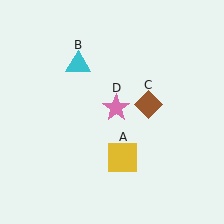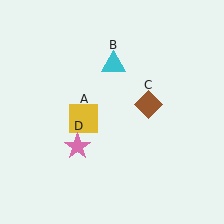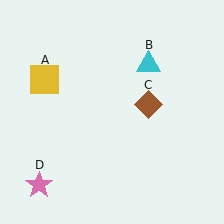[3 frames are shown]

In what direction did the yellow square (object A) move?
The yellow square (object A) moved up and to the left.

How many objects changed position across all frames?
3 objects changed position: yellow square (object A), cyan triangle (object B), pink star (object D).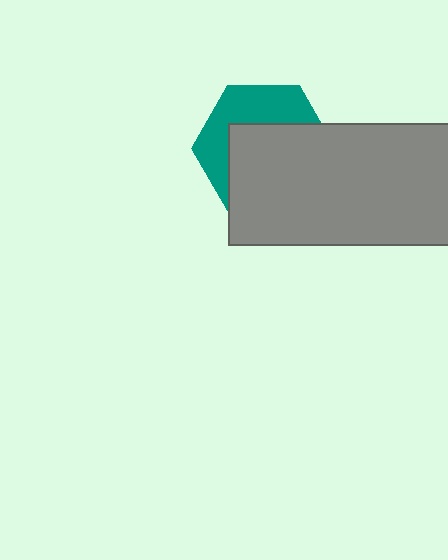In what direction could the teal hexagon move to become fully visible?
The teal hexagon could move up. That would shift it out from behind the gray rectangle entirely.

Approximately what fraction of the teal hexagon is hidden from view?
Roughly 60% of the teal hexagon is hidden behind the gray rectangle.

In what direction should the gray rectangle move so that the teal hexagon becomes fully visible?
The gray rectangle should move down. That is the shortest direction to clear the overlap and leave the teal hexagon fully visible.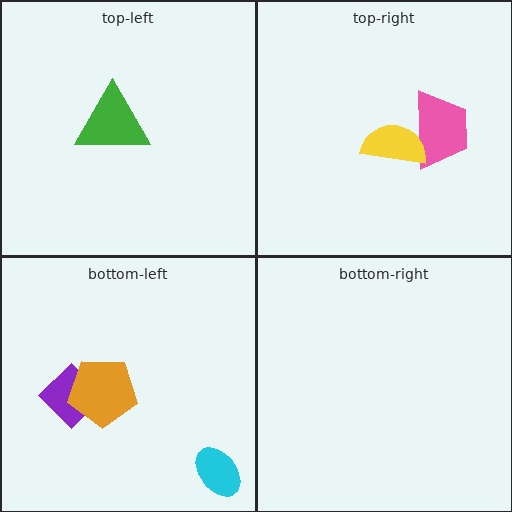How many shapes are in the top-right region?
2.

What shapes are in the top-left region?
The green triangle.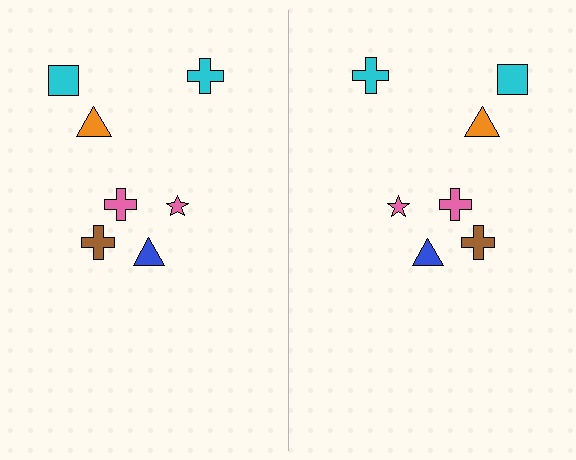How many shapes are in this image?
There are 14 shapes in this image.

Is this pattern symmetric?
Yes, this pattern has bilateral (reflection) symmetry.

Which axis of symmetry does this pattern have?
The pattern has a vertical axis of symmetry running through the center of the image.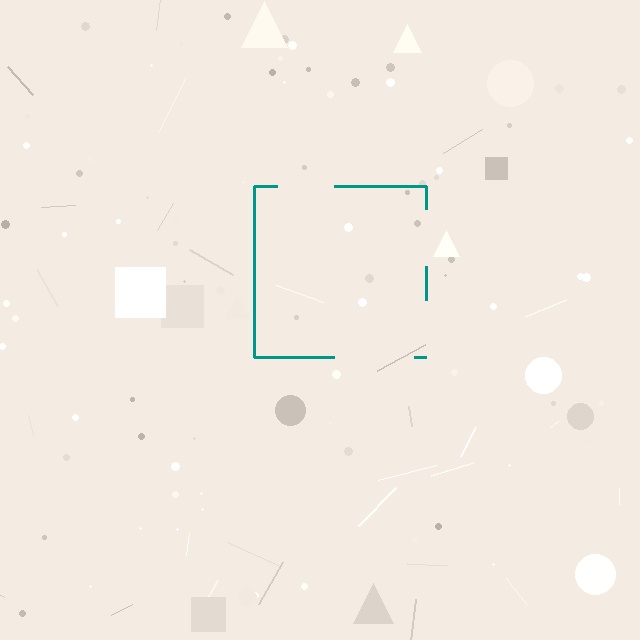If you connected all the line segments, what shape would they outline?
They would outline a square.